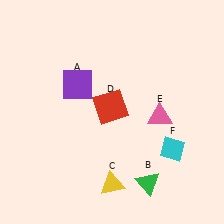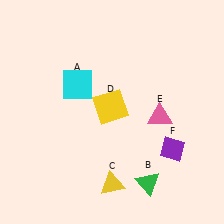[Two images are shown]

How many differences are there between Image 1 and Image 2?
There are 3 differences between the two images.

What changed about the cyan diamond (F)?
In Image 1, F is cyan. In Image 2, it changed to purple.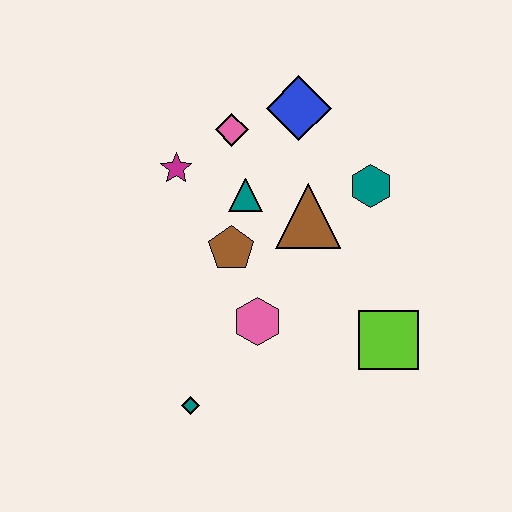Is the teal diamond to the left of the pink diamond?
Yes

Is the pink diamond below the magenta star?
No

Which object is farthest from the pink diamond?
The teal diamond is farthest from the pink diamond.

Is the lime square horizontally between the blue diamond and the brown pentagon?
No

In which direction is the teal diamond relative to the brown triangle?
The teal diamond is below the brown triangle.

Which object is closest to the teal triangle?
The brown pentagon is closest to the teal triangle.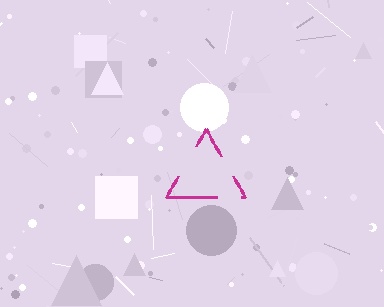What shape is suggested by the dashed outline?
The dashed outline suggests a triangle.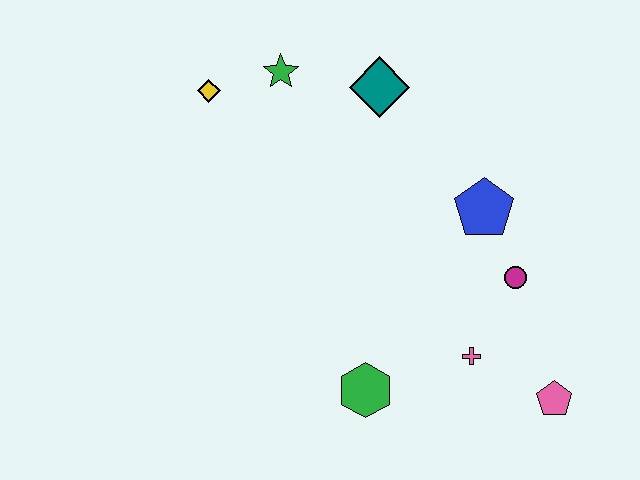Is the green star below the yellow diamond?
No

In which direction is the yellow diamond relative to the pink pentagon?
The yellow diamond is to the left of the pink pentagon.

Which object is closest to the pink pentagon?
The pink cross is closest to the pink pentagon.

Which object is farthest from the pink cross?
The yellow diamond is farthest from the pink cross.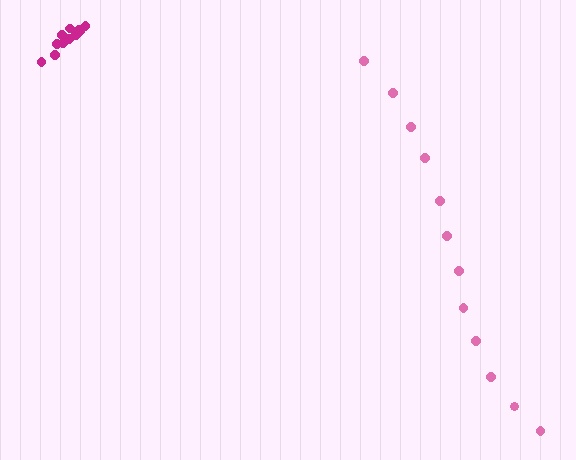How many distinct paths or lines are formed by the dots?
There are 2 distinct paths.